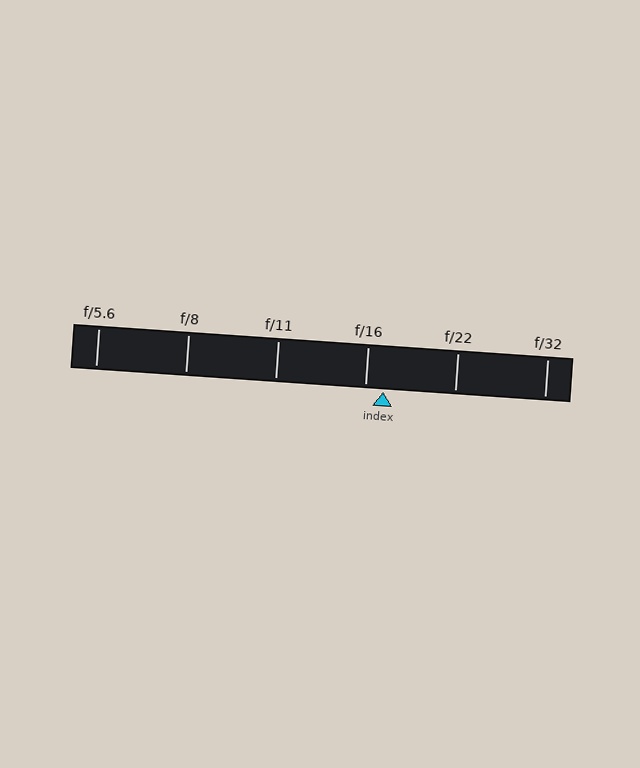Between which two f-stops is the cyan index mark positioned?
The index mark is between f/16 and f/22.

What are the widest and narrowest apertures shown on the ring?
The widest aperture shown is f/5.6 and the narrowest is f/32.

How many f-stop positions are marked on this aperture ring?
There are 6 f-stop positions marked.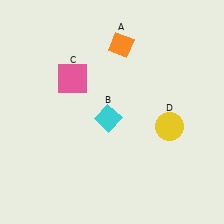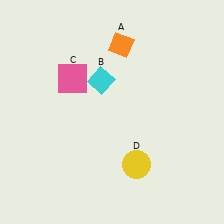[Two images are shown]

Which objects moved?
The objects that moved are: the cyan diamond (B), the yellow circle (D).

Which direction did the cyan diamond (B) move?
The cyan diamond (B) moved up.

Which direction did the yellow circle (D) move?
The yellow circle (D) moved down.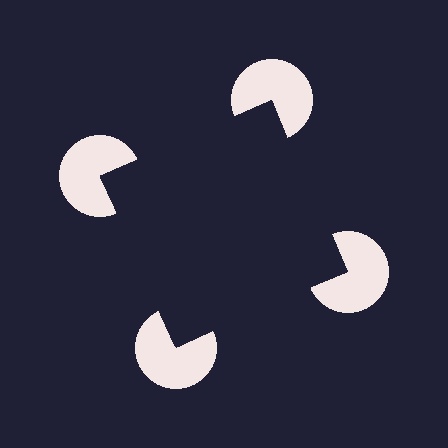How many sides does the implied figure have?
4 sides.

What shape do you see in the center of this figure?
An illusory square — its edges are inferred from the aligned wedge cuts in the pac-man discs, not physically drawn.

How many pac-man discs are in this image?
There are 4 — one at each vertex of the illusory square.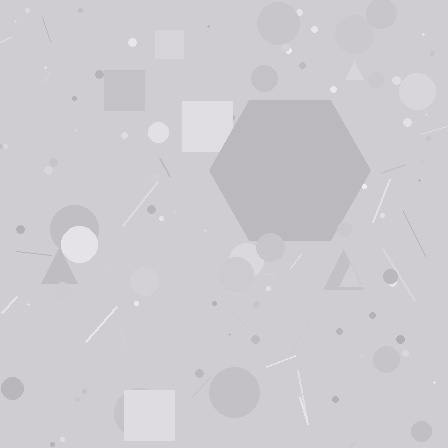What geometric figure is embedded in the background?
A hexagon is embedded in the background.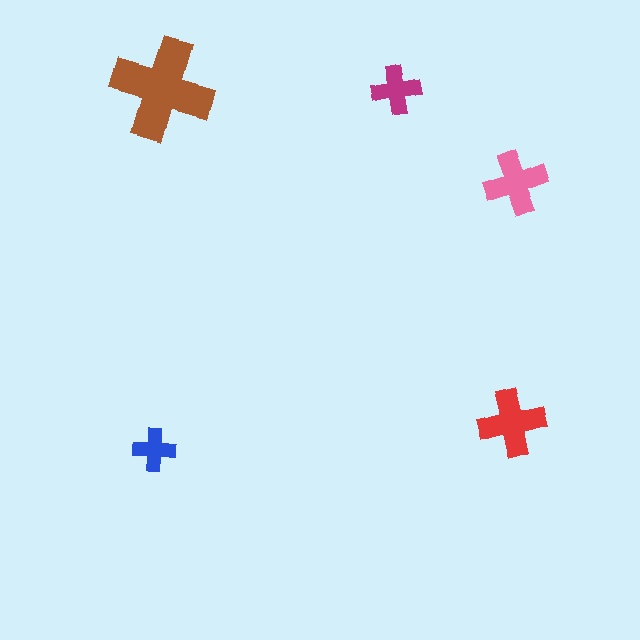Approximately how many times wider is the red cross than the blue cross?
About 1.5 times wider.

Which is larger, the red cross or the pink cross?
The red one.